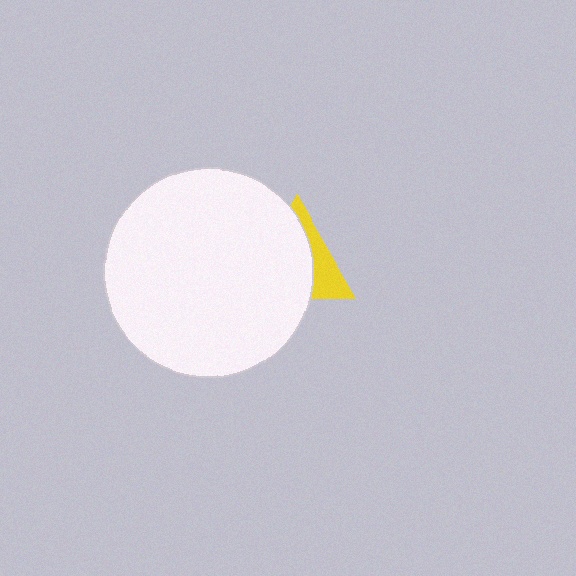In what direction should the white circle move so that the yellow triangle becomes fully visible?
The white circle should move left. That is the shortest direction to clear the overlap and leave the yellow triangle fully visible.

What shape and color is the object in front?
The object in front is a white circle.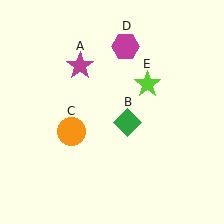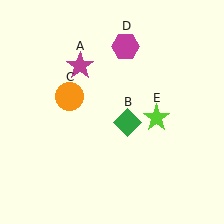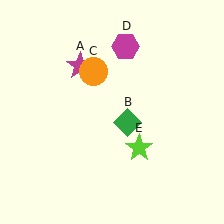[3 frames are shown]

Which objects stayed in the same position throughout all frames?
Magenta star (object A) and green diamond (object B) and magenta hexagon (object D) remained stationary.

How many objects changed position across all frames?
2 objects changed position: orange circle (object C), lime star (object E).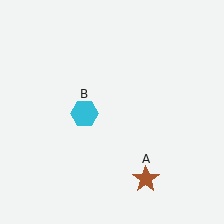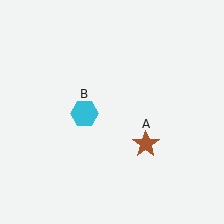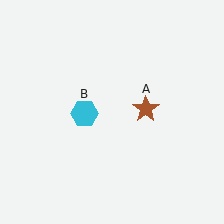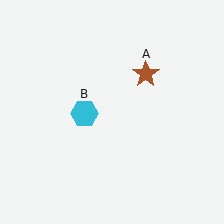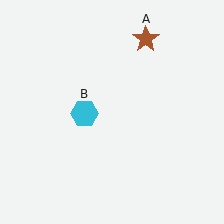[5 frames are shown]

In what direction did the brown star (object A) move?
The brown star (object A) moved up.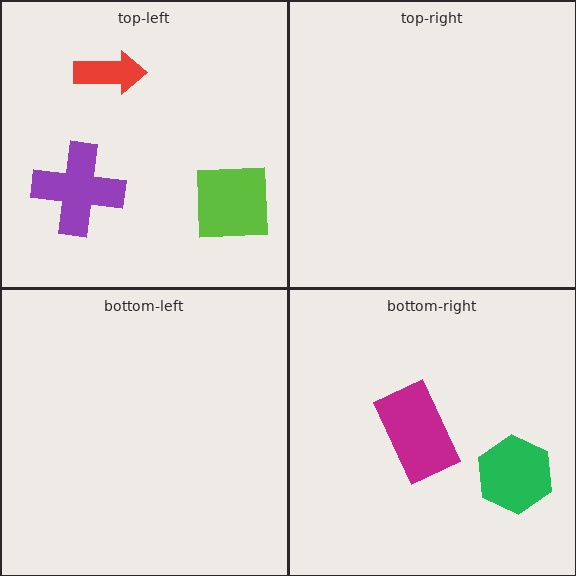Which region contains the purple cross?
The top-left region.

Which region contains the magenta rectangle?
The bottom-right region.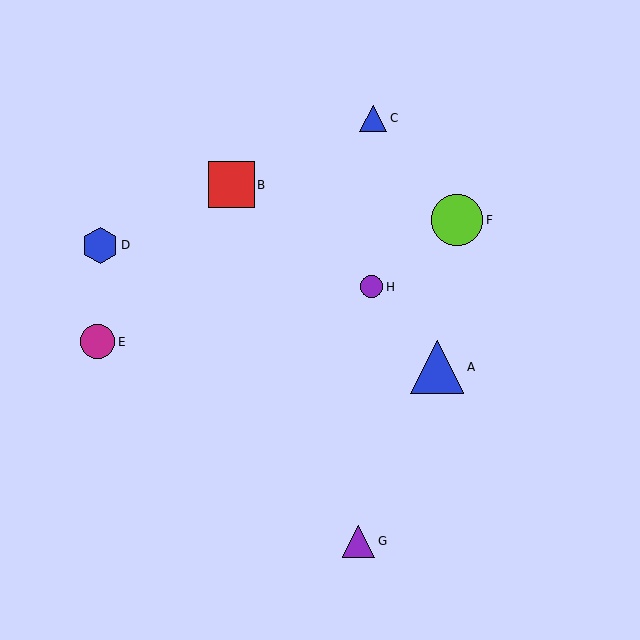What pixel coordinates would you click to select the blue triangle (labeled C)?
Click at (373, 118) to select the blue triangle C.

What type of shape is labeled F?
Shape F is a lime circle.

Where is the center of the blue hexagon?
The center of the blue hexagon is at (100, 245).